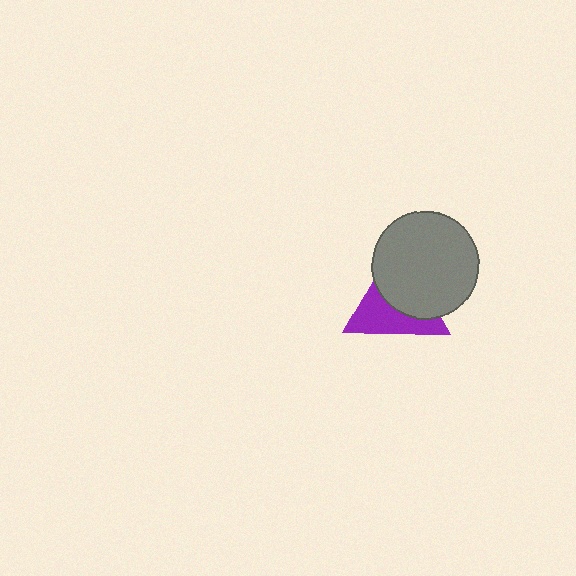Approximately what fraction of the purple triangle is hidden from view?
Roughly 53% of the purple triangle is hidden behind the gray circle.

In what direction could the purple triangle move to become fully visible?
The purple triangle could move toward the lower-left. That would shift it out from behind the gray circle entirely.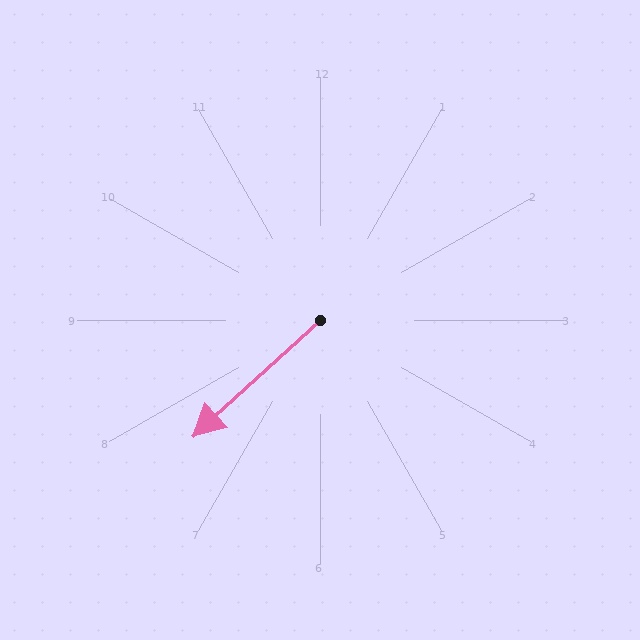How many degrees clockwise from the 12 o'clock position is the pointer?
Approximately 228 degrees.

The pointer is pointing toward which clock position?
Roughly 8 o'clock.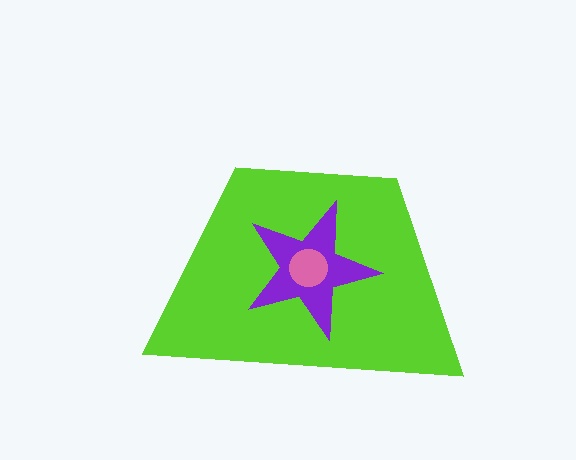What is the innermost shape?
The pink circle.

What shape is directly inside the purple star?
The pink circle.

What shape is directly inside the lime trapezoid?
The purple star.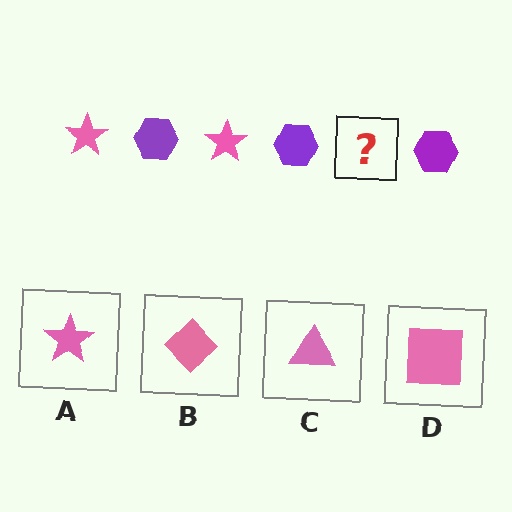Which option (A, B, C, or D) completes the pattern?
A.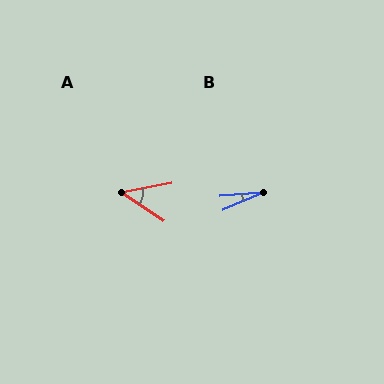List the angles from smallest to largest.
B (19°), A (44°).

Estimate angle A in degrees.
Approximately 44 degrees.